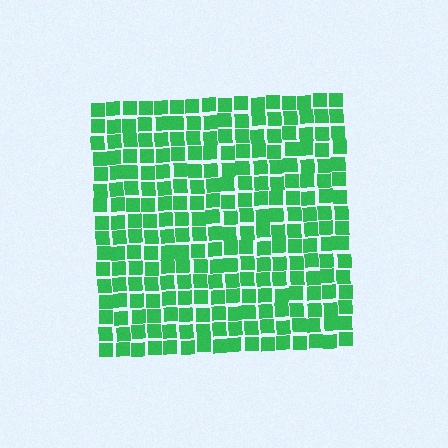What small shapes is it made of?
It is made of small squares.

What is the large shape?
The large shape is a square.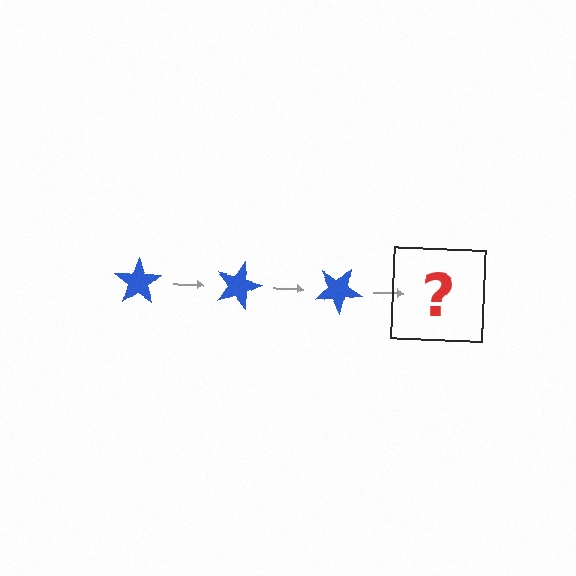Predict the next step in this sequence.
The next step is a blue star rotated 45 degrees.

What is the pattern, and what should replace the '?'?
The pattern is that the star rotates 15 degrees each step. The '?' should be a blue star rotated 45 degrees.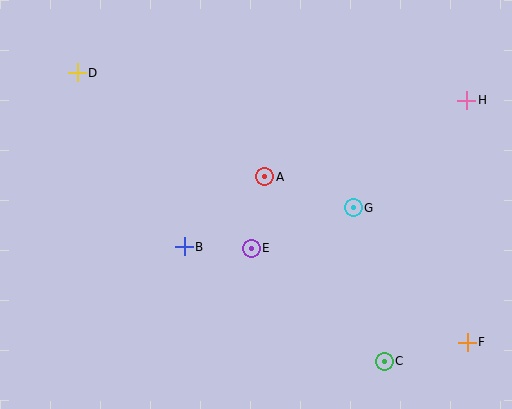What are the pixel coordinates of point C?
Point C is at (384, 361).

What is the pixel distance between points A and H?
The distance between A and H is 216 pixels.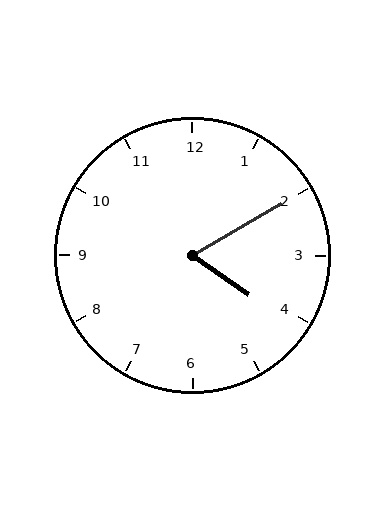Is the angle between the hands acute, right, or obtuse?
It is acute.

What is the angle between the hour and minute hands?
Approximately 65 degrees.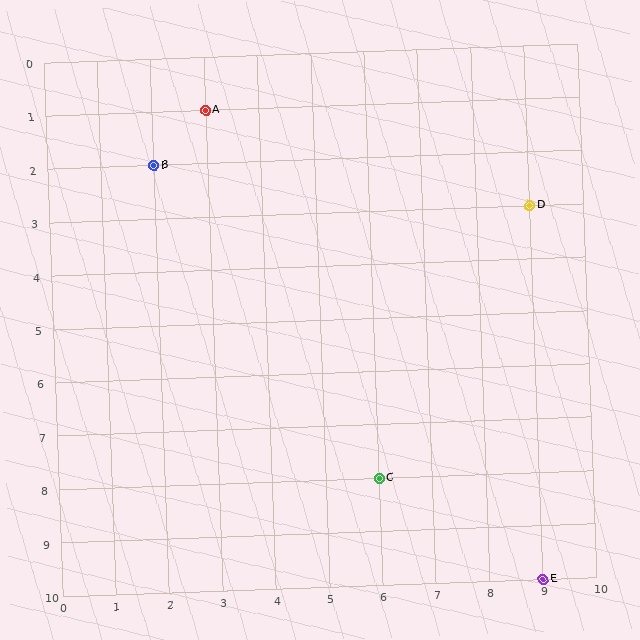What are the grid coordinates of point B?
Point B is at grid coordinates (2, 2).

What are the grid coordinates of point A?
Point A is at grid coordinates (3, 1).